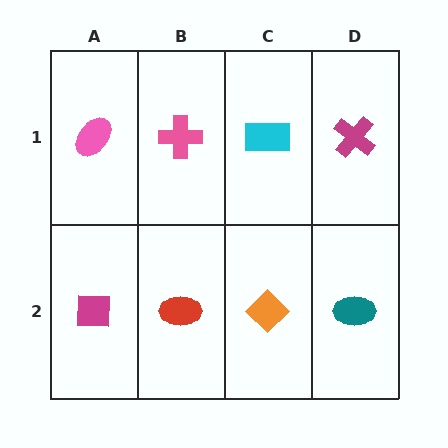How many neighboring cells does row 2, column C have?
3.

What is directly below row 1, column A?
A magenta square.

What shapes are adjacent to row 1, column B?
A red ellipse (row 2, column B), a pink ellipse (row 1, column A), a cyan rectangle (row 1, column C).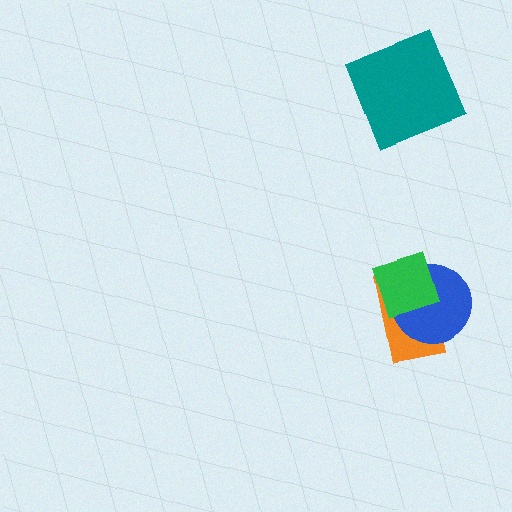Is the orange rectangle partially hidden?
Yes, it is partially covered by another shape.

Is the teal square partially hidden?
No, no other shape covers it.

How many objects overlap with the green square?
2 objects overlap with the green square.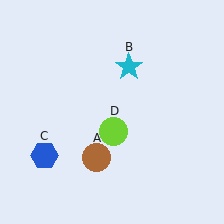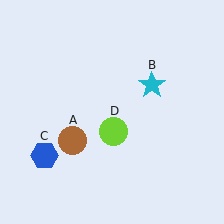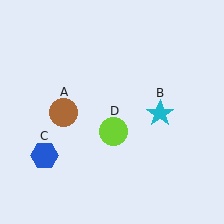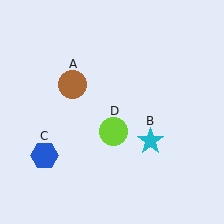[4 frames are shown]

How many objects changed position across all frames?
2 objects changed position: brown circle (object A), cyan star (object B).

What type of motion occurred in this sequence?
The brown circle (object A), cyan star (object B) rotated clockwise around the center of the scene.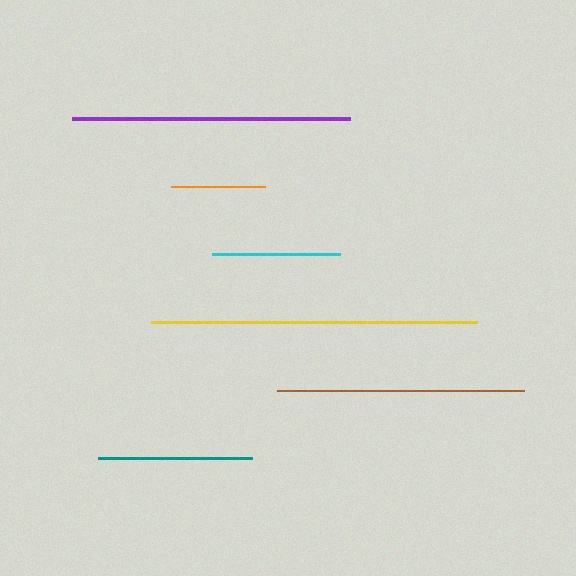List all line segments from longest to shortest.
From longest to shortest: yellow, purple, brown, teal, cyan, orange.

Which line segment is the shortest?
The orange line is the shortest at approximately 94 pixels.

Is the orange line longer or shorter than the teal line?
The teal line is longer than the orange line.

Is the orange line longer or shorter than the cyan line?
The cyan line is longer than the orange line.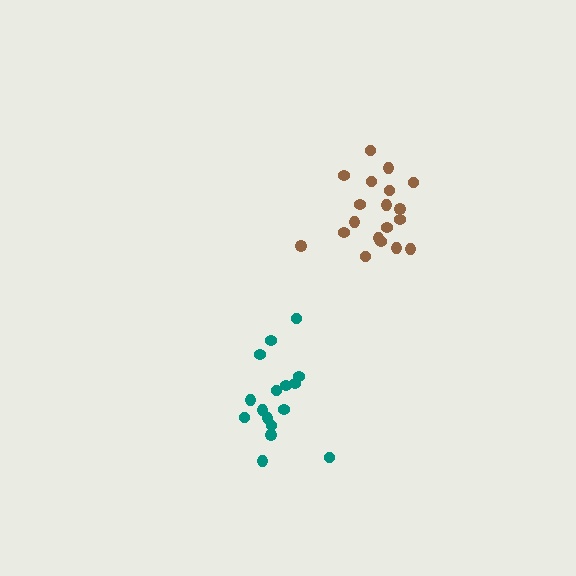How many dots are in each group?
Group 1: 19 dots, Group 2: 16 dots (35 total).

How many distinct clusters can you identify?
There are 2 distinct clusters.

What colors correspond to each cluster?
The clusters are colored: brown, teal.